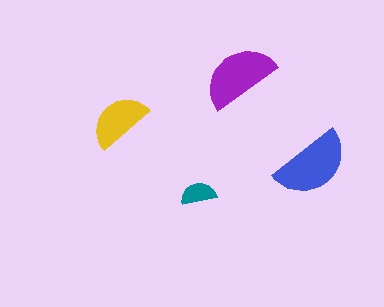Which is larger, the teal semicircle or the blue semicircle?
The blue one.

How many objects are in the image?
There are 4 objects in the image.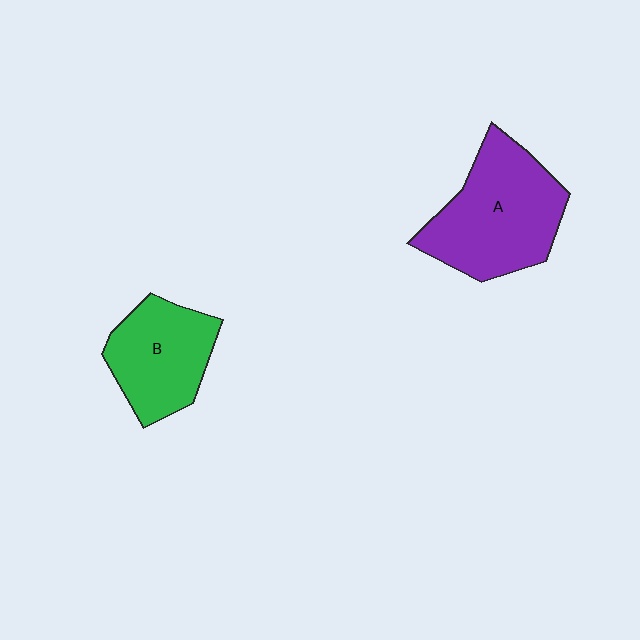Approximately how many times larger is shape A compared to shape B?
Approximately 1.4 times.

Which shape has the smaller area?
Shape B (green).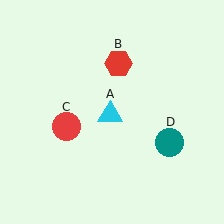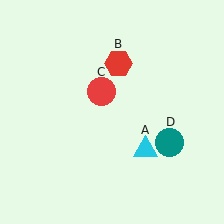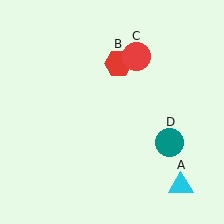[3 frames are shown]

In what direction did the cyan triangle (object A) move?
The cyan triangle (object A) moved down and to the right.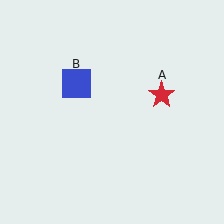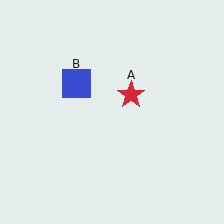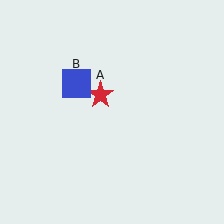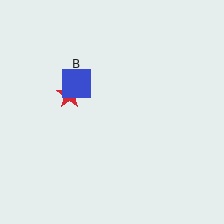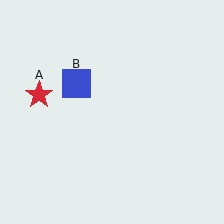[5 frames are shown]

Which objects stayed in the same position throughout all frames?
Blue square (object B) remained stationary.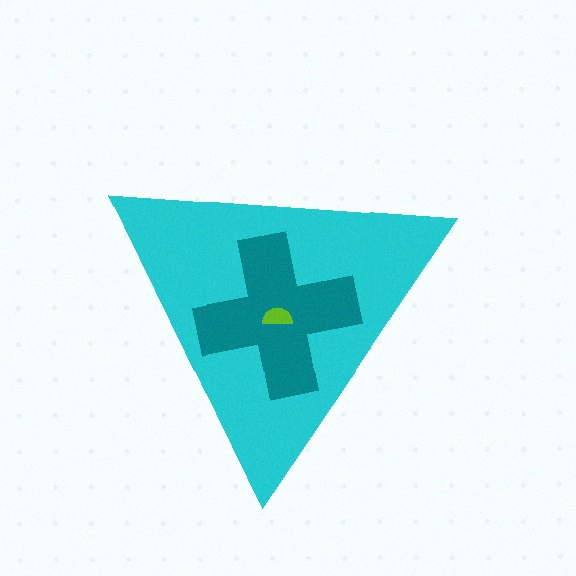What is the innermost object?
The lime semicircle.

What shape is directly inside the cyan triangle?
The teal cross.